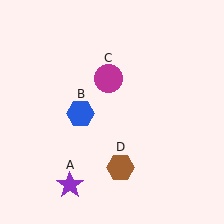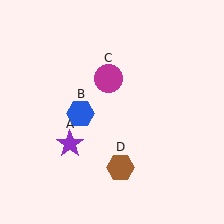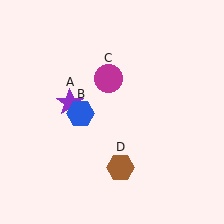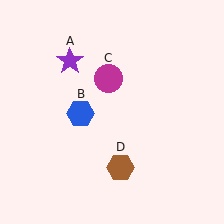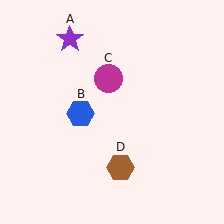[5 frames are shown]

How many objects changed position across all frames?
1 object changed position: purple star (object A).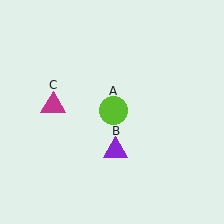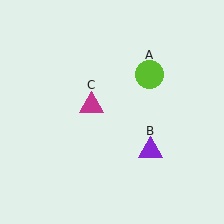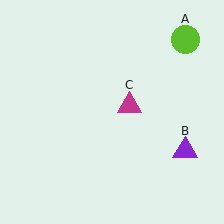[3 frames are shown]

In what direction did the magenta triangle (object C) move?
The magenta triangle (object C) moved right.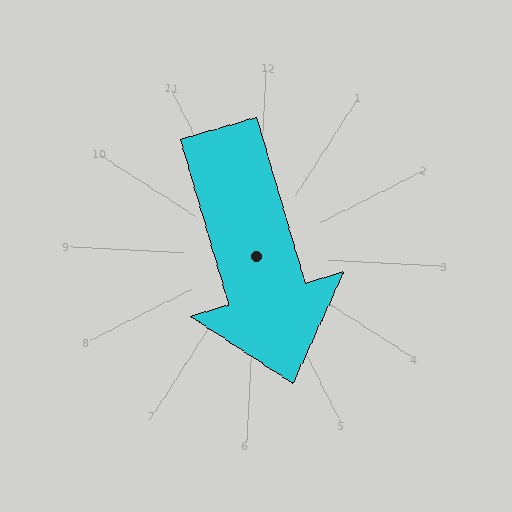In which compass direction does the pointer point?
South.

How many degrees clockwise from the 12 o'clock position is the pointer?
Approximately 161 degrees.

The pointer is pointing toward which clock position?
Roughly 5 o'clock.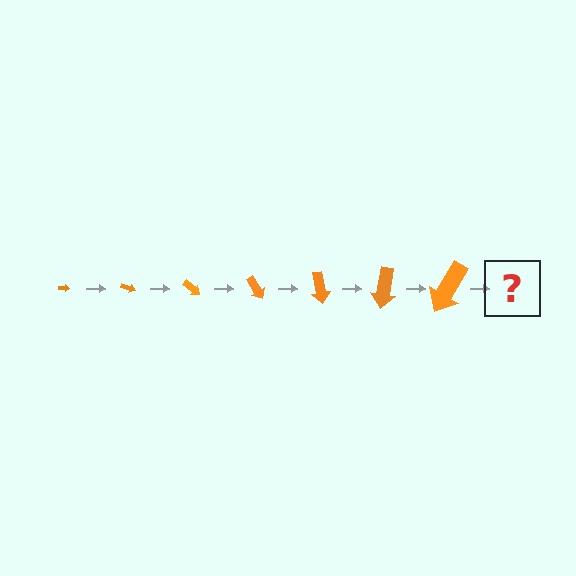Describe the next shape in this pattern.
It should be an arrow, larger than the previous one and rotated 140 degrees from the start.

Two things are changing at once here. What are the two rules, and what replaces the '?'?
The two rules are that the arrow grows larger each step and it rotates 20 degrees each step. The '?' should be an arrow, larger than the previous one and rotated 140 degrees from the start.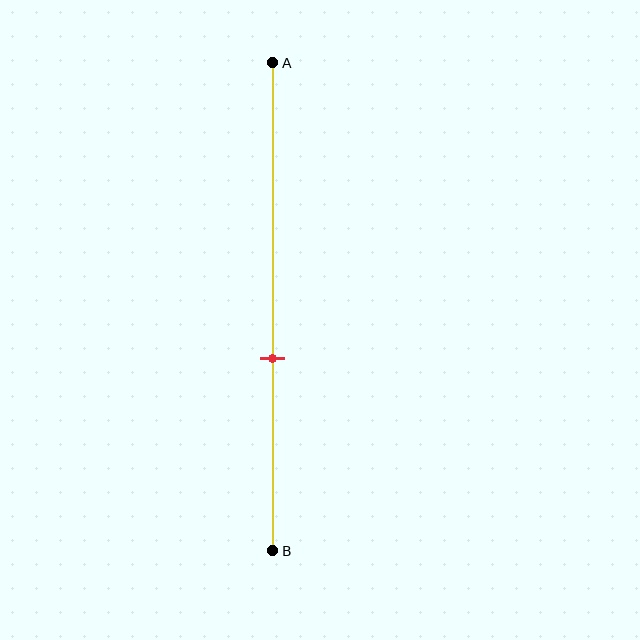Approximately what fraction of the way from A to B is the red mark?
The red mark is approximately 60% of the way from A to B.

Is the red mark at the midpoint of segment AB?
No, the mark is at about 60% from A, not at the 50% midpoint.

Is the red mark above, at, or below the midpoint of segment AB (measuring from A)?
The red mark is below the midpoint of segment AB.